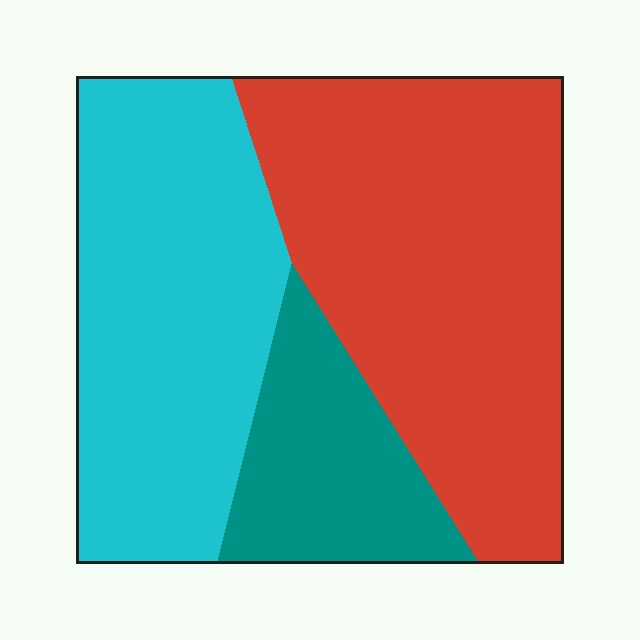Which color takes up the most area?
Red, at roughly 45%.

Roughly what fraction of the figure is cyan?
Cyan takes up about three eighths (3/8) of the figure.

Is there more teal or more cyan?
Cyan.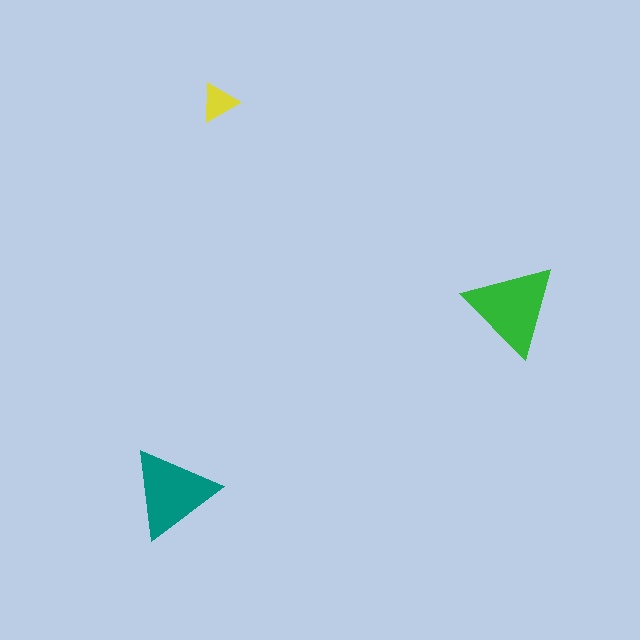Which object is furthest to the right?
The green triangle is rightmost.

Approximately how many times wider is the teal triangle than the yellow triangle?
About 2.5 times wider.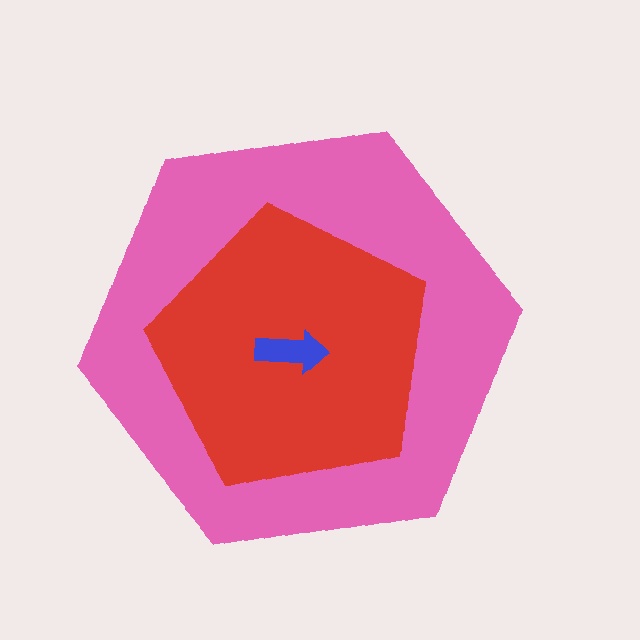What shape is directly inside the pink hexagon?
The red pentagon.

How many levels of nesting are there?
3.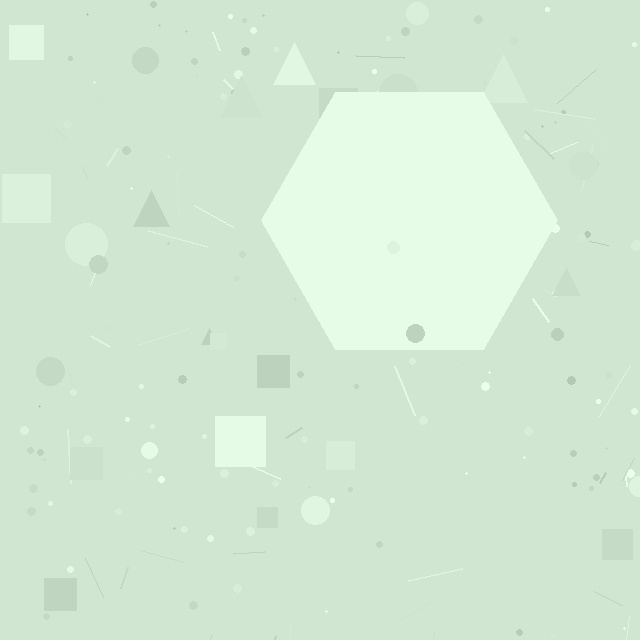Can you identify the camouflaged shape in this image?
The camouflaged shape is a hexagon.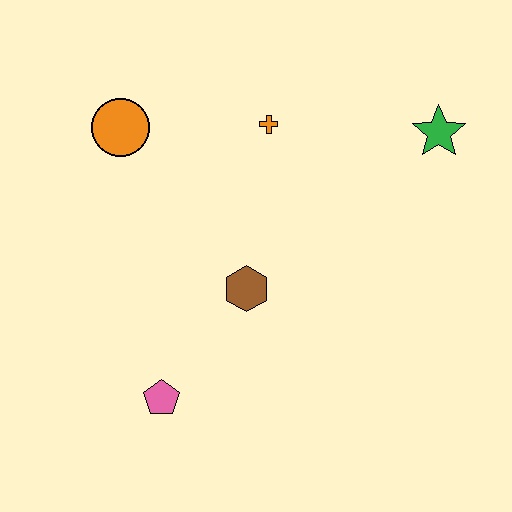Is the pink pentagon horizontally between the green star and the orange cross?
No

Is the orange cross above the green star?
Yes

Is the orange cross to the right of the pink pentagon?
Yes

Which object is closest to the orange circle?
The orange cross is closest to the orange circle.